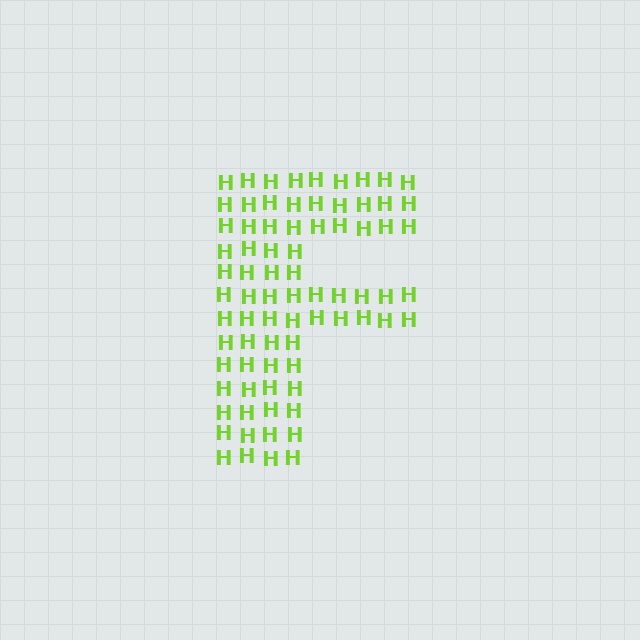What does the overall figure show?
The overall figure shows the letter F.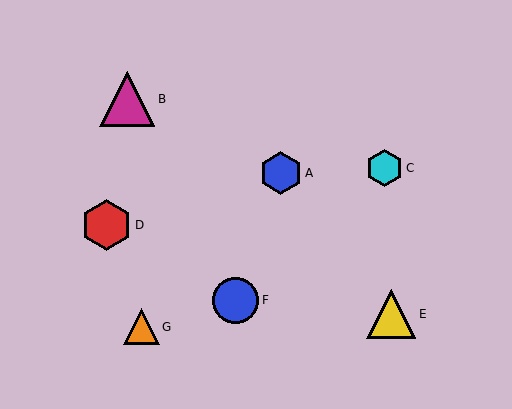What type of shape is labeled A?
Shape A is a blue hexagon.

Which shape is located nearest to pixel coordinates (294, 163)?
The blue hexagon (labeled A) at (281, 173) is nearest to that location.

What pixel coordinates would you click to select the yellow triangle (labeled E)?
Click at (391, 314) to select the yellow triangle E.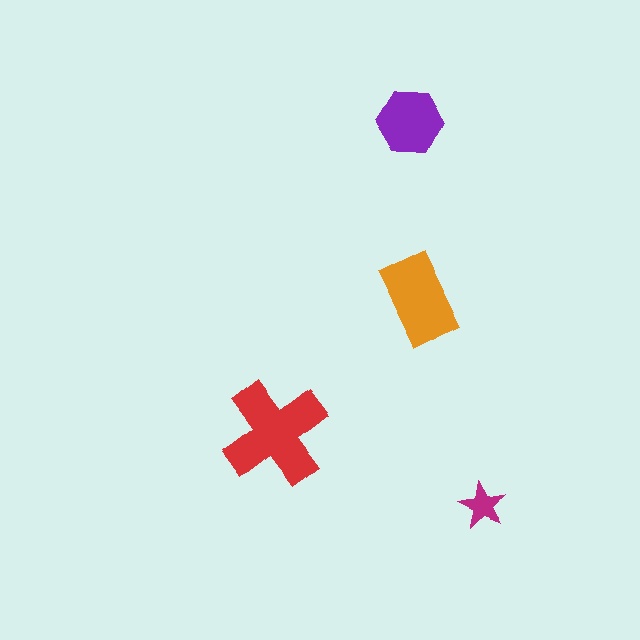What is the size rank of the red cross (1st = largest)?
1st.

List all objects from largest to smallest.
The red cross, the orange rectangle, the purple hexagon, the magenta star.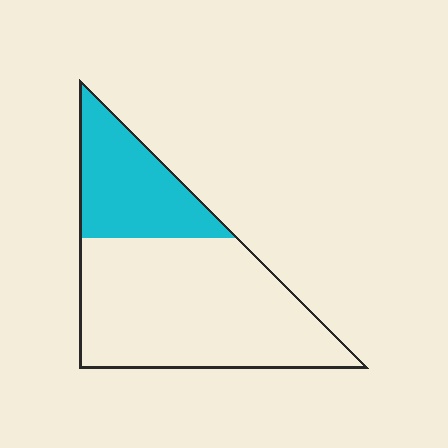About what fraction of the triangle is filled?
About one third (1/3).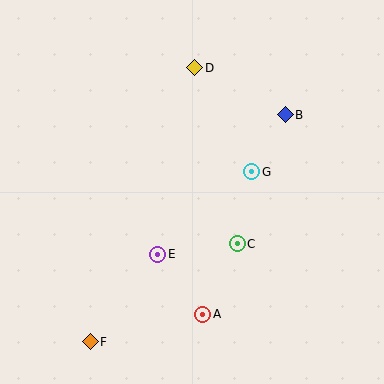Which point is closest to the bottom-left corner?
Point F is closest to the bottom-left corner.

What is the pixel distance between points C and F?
The distance between C and F is 177 pixels.